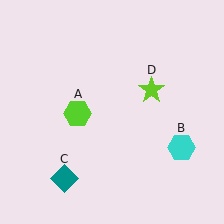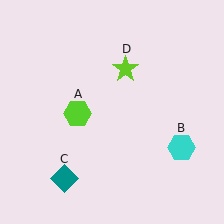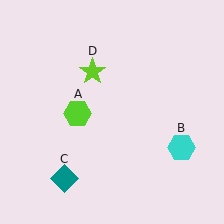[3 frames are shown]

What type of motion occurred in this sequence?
The lime star (object D) rotated counterclockwise around the center of the scene.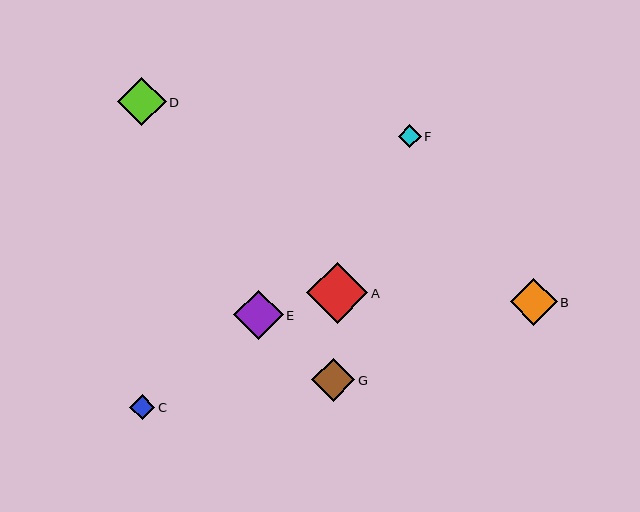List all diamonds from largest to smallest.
From largest to smallest: A, E, D, B, G, C, F.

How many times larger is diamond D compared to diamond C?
Diamond D is approximately 1.9 times the size of diamond C.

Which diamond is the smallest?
Diamond F is the smallest with a size of approximately 23 pixels.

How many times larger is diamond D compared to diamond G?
Diamond D is approximately 1.1 times the size of diamond G.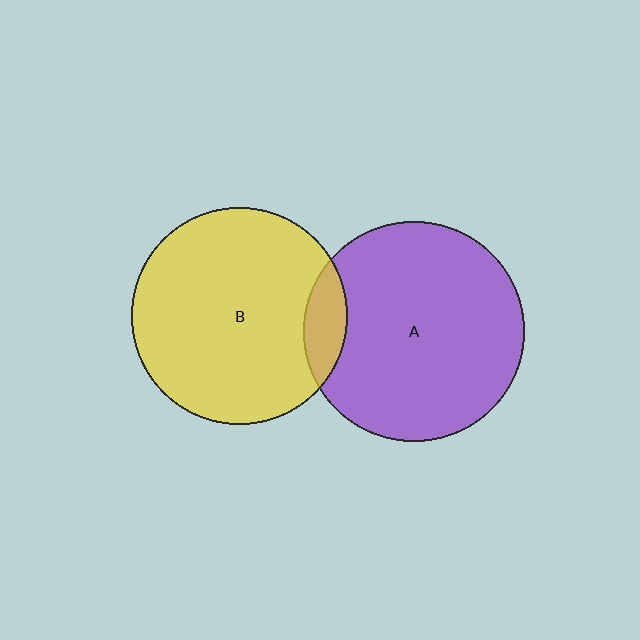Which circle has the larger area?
Circle A (purple).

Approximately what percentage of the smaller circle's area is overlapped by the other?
Approximately 10%.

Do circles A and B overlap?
Yes.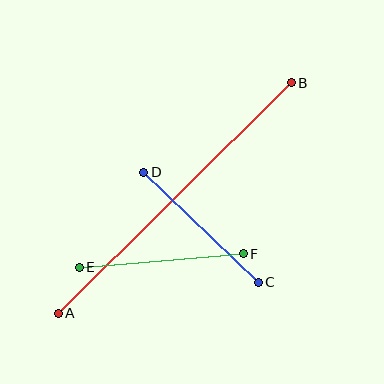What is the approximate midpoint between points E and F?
The midpoint is at approximately (161, 261) pixels.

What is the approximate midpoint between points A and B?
The midpoint is at approximately (175, 198) pixels.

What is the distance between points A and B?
The distance is approximately 328 pixels.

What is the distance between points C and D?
The distance is approximately 159 pixels.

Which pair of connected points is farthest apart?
Points A and B are farthest apart.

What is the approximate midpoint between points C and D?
The midpoint is at approximately (201, 227) pixels.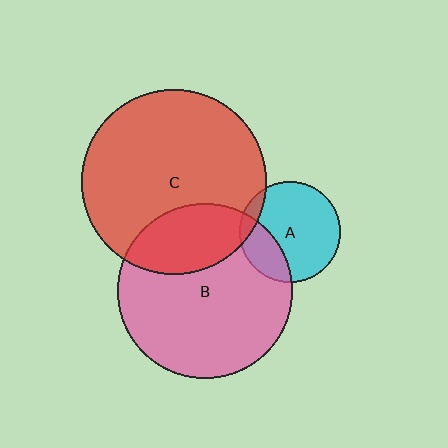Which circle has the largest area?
Circle C (red).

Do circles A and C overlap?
Yes.